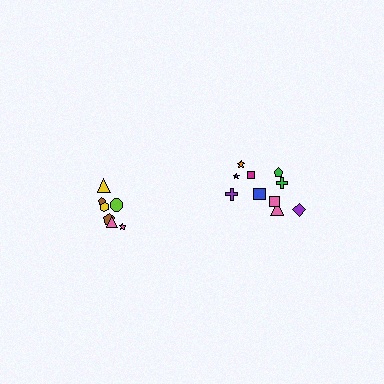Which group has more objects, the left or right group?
The right group.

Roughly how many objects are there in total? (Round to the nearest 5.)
Roughly 15 objects in total.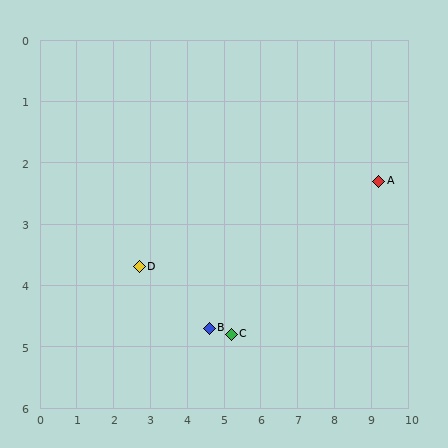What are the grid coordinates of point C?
Point C is at approximately (5.2, 4.8).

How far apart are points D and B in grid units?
Points D and B are about 2.1 grid units apart.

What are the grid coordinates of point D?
Point D is at approximately (2.7, 3.7).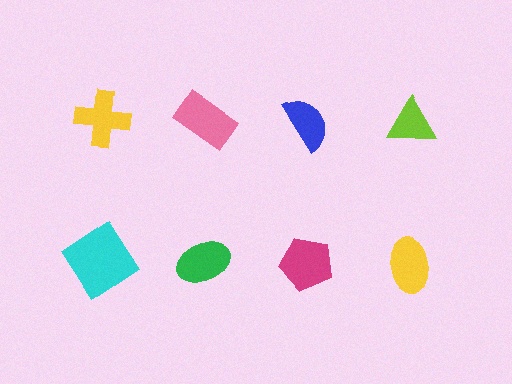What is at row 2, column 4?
A yellow ellipse.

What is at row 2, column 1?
A cyan diamond.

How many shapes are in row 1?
4 shapes.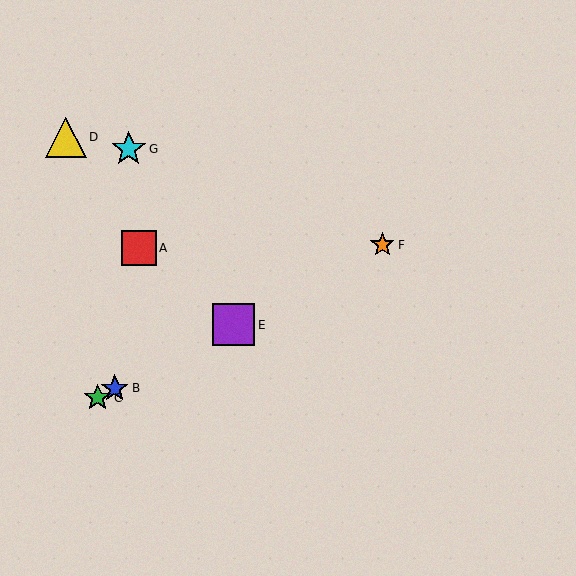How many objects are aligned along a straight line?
4 objects (B, C, E, F) are aligned along a straight line.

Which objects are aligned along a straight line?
Objects B, C, E, F are aligned along a straight line.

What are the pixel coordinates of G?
Object G is at (129, 149).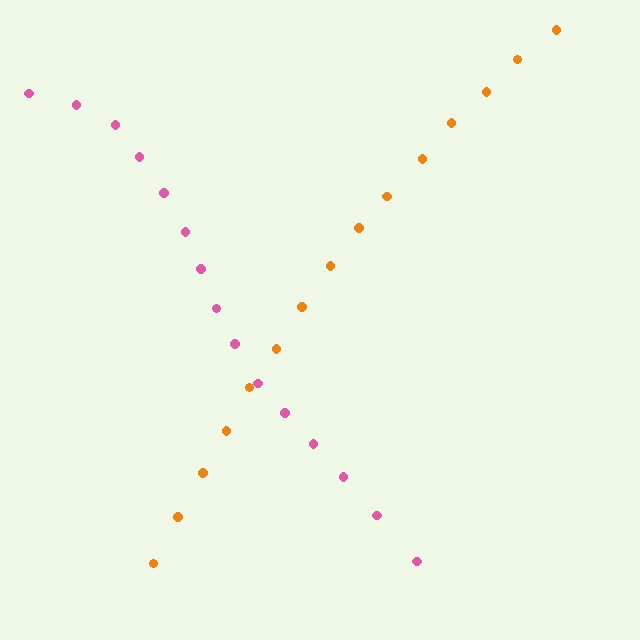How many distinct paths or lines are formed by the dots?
There are 2 distinct paths.